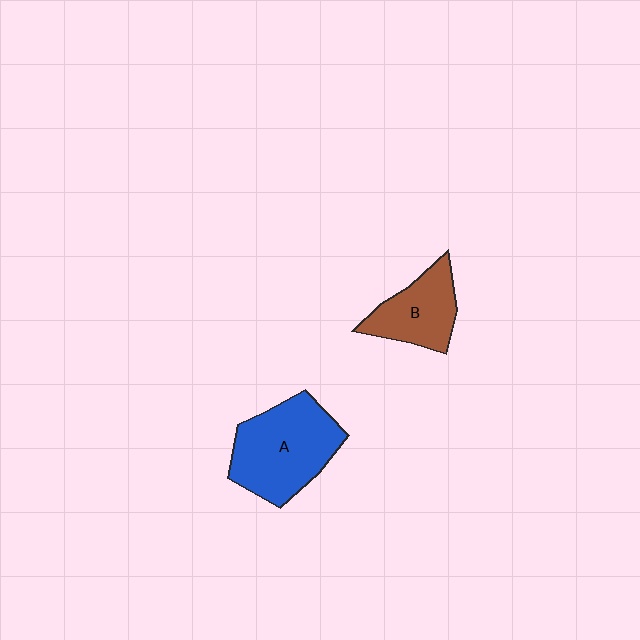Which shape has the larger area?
Shape A (blue).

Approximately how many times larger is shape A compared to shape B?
Approximately 1.6 times.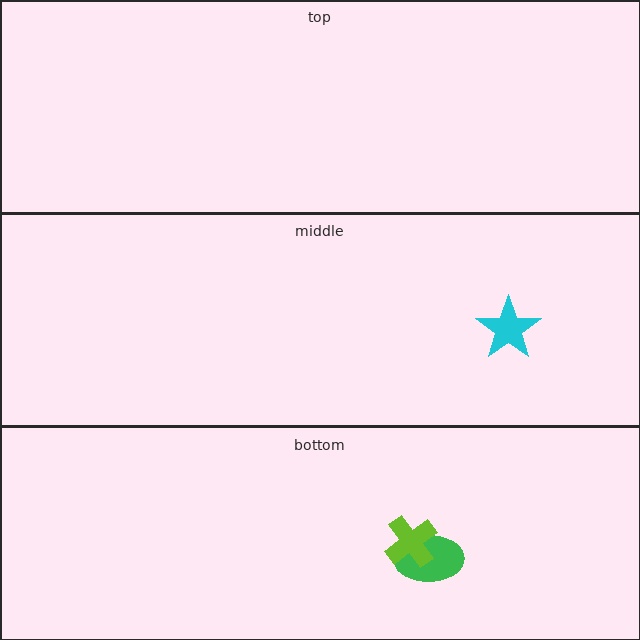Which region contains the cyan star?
The middle region.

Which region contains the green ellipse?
The bottom region.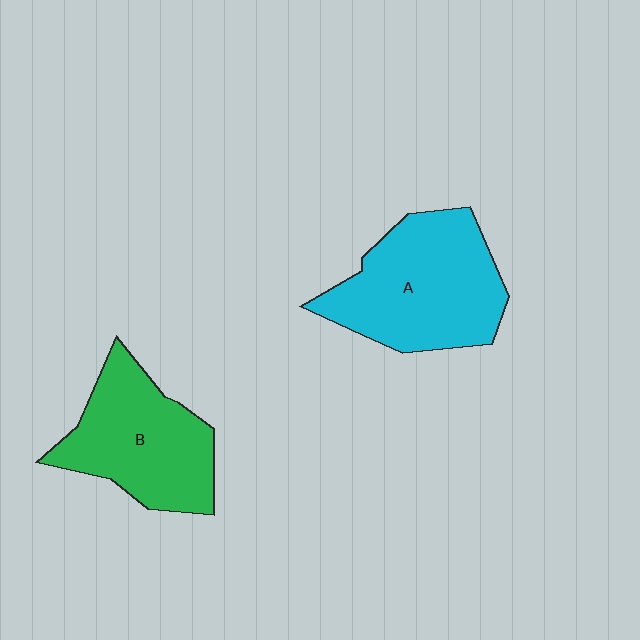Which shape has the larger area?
Shape A (cyan).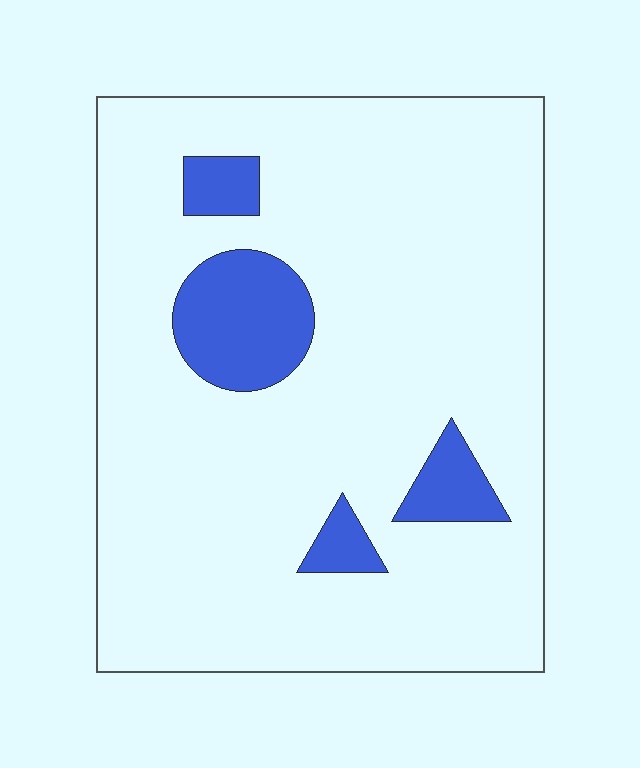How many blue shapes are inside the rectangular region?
4.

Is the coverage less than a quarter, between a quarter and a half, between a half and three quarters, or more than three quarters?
Less than a quarter.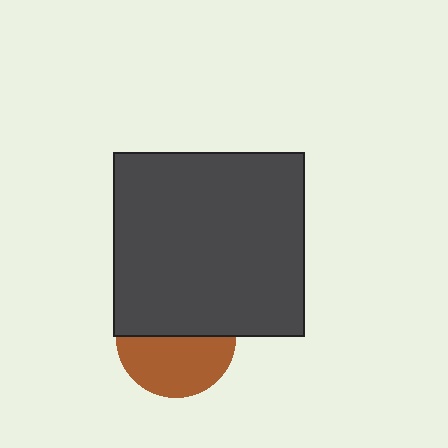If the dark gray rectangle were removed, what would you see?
You would see the complete brown circle.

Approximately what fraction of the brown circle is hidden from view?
Roughly 50% of the brown circle is hidden behind the dark gray rectangle.